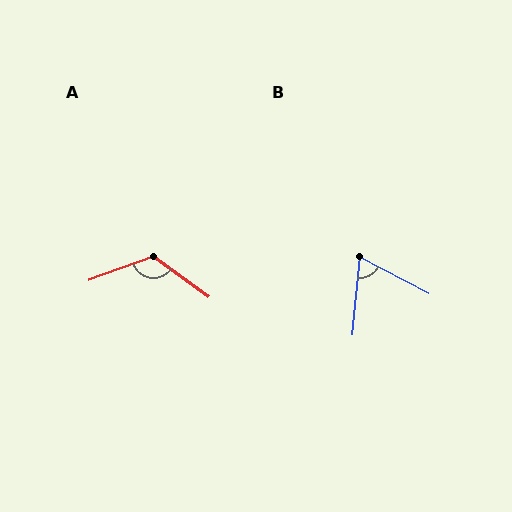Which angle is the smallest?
B, at approximately 68 degrees.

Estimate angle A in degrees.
Approximately 124 degrees.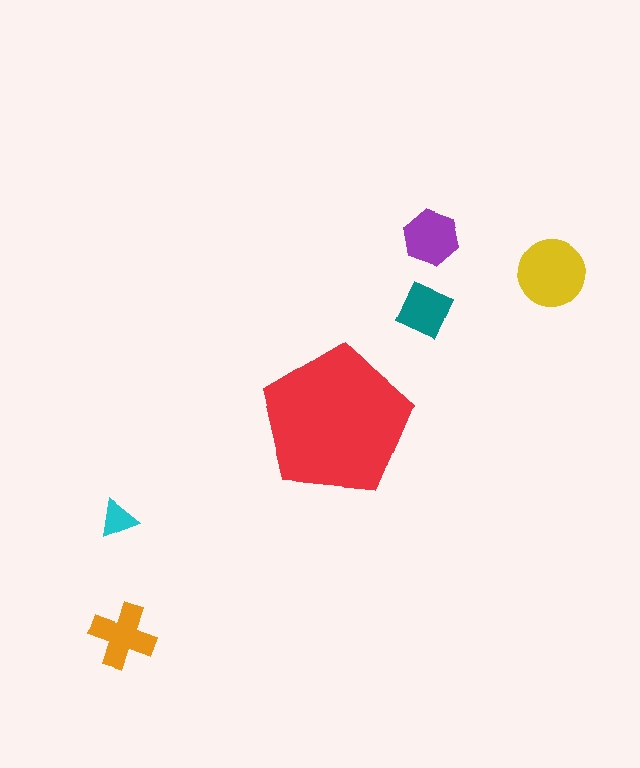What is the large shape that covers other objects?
A red pentagon.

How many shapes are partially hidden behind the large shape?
0 shapes are partially hidden.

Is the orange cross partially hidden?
No, the orange cross is fully visible.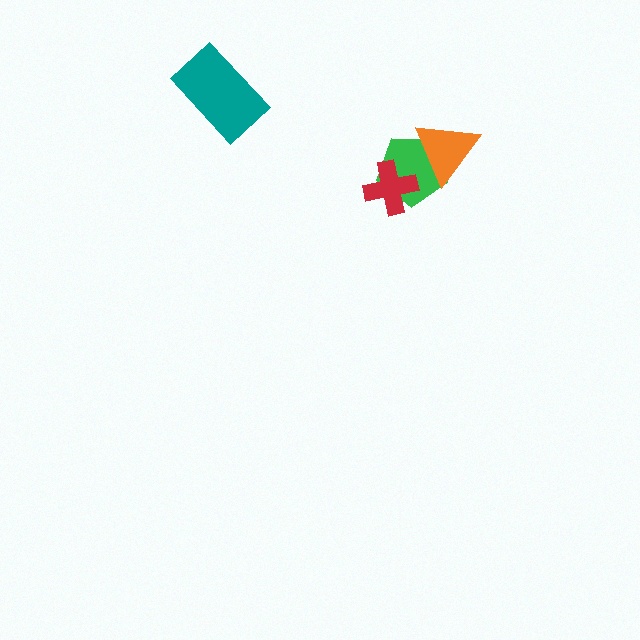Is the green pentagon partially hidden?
Yes, it is partially covered by another shape.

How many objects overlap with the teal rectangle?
0 objects overlap with the teal rectangle.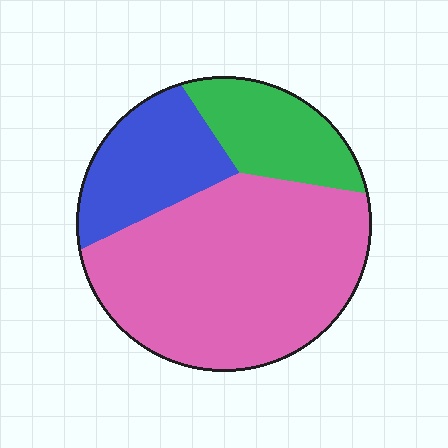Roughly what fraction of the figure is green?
Green takes up about one sixth (1/6) of the figure.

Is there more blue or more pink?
Pink.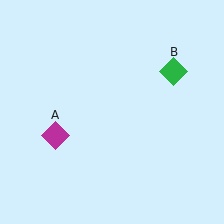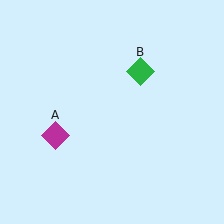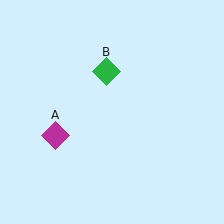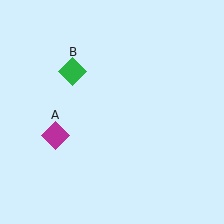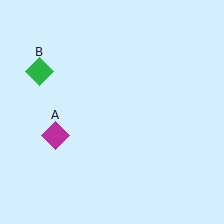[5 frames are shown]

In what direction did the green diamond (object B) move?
The green diamond (object B) moved left.